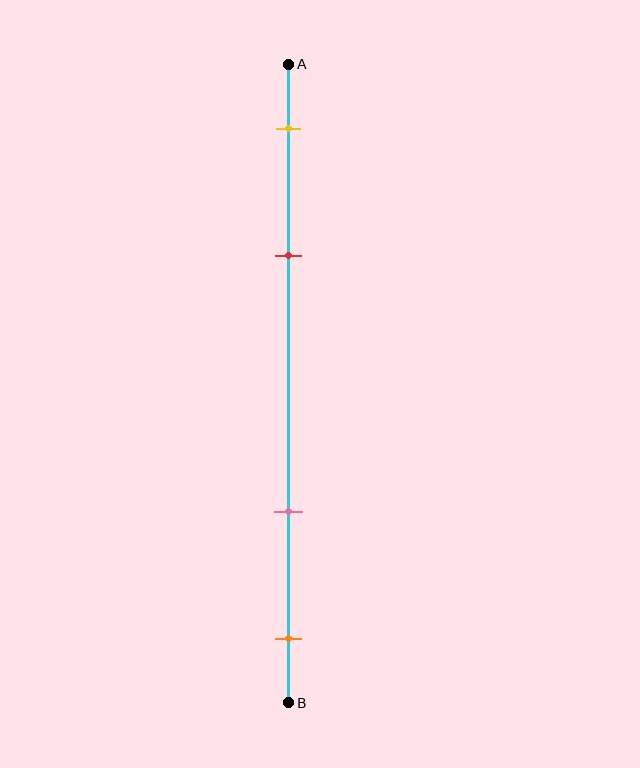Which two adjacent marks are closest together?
The yellow and red marks are the closest adjacent pair.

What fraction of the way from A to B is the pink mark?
The pink mark is approximately 70% (0.7) of the way from A to B.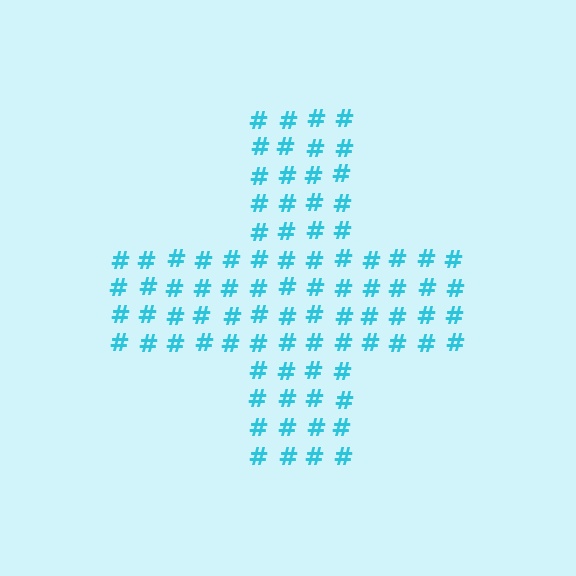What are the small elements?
The small elements are hash symbols.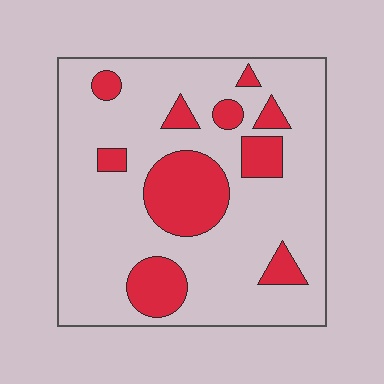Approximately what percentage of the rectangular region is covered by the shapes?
Approximately 20%.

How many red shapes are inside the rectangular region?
10.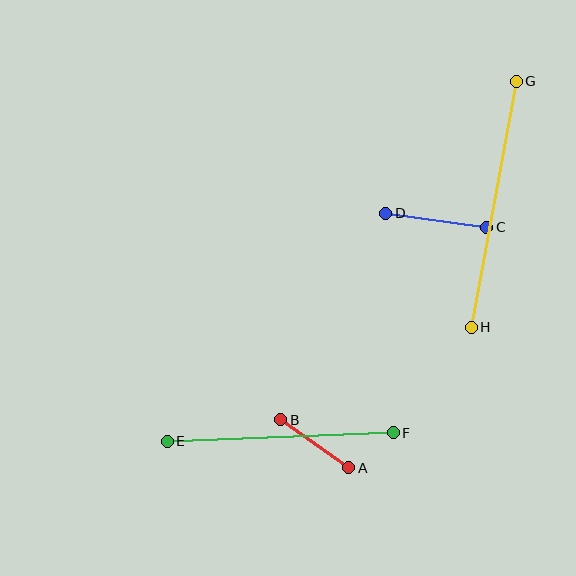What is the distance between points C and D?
The distance is approximately 102 pixels.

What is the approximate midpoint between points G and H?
The midpoint is at approximately (494, 204) pixels.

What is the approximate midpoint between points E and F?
The midpoint is at approximately (280, 437) pixels.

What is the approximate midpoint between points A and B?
The midpoint is at approximately (315, 444) pixels.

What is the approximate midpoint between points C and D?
The midpoint is at approximately (436, 220) pixels.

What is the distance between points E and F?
The distance is approximately 226 pixels.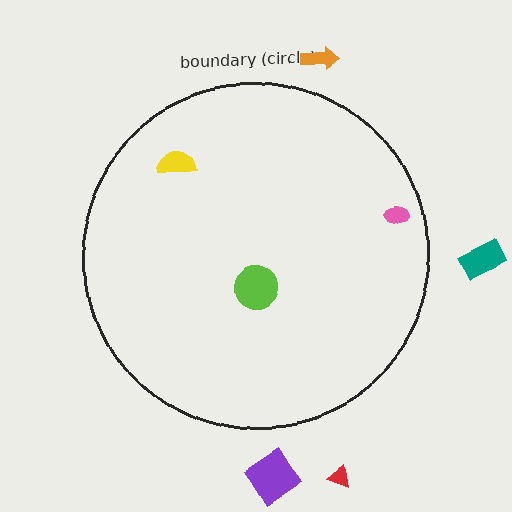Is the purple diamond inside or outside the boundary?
Outside.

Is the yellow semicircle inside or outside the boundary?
Inside.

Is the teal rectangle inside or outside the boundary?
Outside.